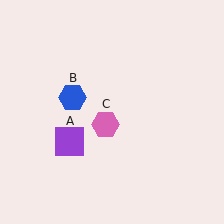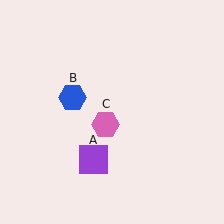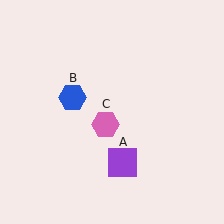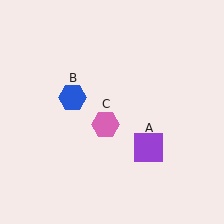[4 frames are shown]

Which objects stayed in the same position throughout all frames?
Blue hexagon (object B) and pink hexagon (object C) remained stationary.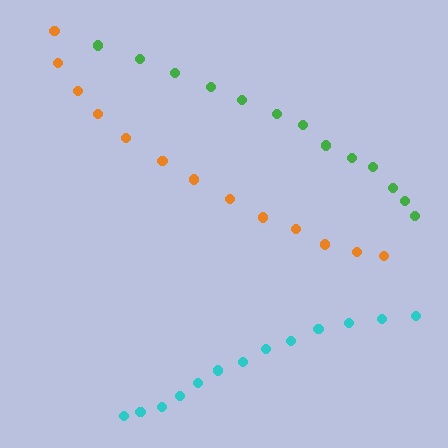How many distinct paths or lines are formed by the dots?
There are 3 distinct paths.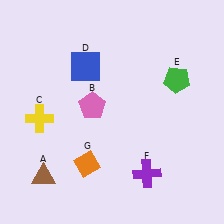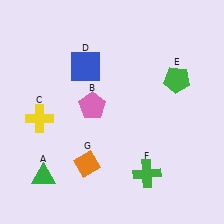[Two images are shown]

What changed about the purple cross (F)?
In Image 1, F is purple. In Image 2, it changed to green.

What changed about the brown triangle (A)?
In Image 1, A is brown. In Image 2, it changed to green.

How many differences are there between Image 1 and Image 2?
There are 2 differences between the two images.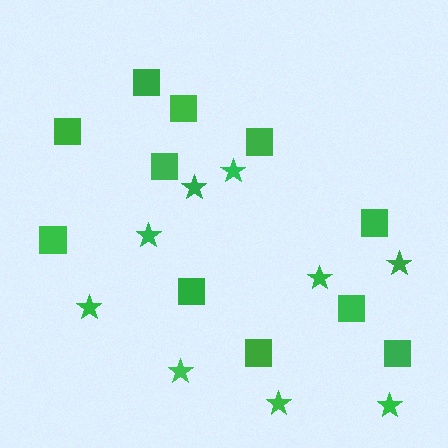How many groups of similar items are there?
There are 2 groups: one group of squares (11) and one group of stars (9).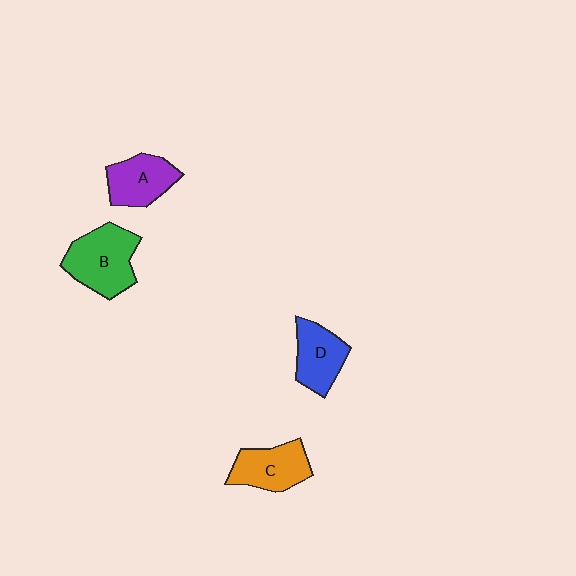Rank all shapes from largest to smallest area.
From largest to smallest: B (green), C (orange), A (purple), D (blue).